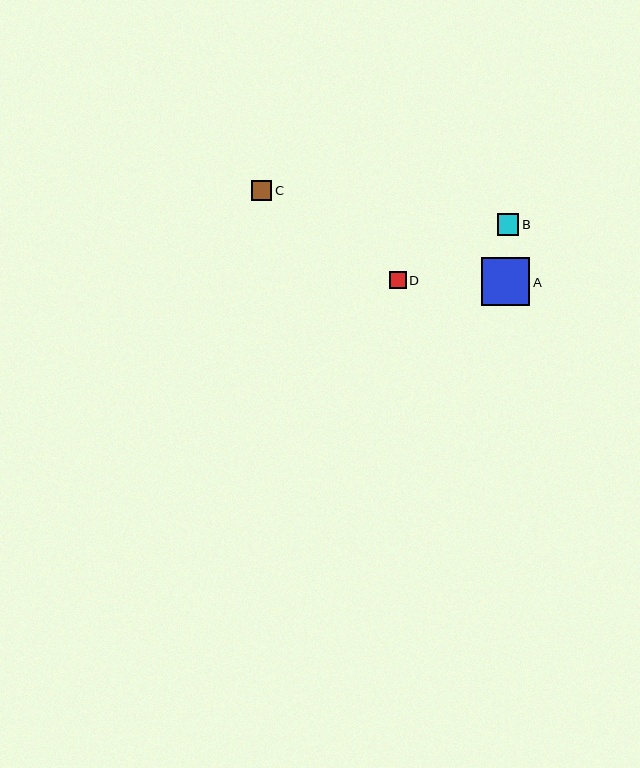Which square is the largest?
Square A is the largest with a size of approximately 48 pixels.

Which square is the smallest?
Square D is the smallest with a size of approximately 17 pixels.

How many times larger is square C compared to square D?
Square C is approximately 1.2 times the size of square D.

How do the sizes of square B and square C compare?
Square B and square C are approximately the same size.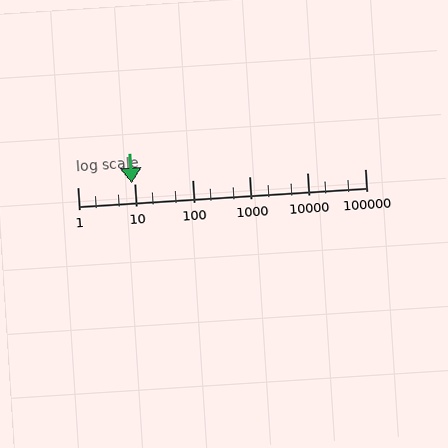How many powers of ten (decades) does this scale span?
The scale spans 5 decades, from 1 to 100000.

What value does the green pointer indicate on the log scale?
The pointer indicates approximately 9.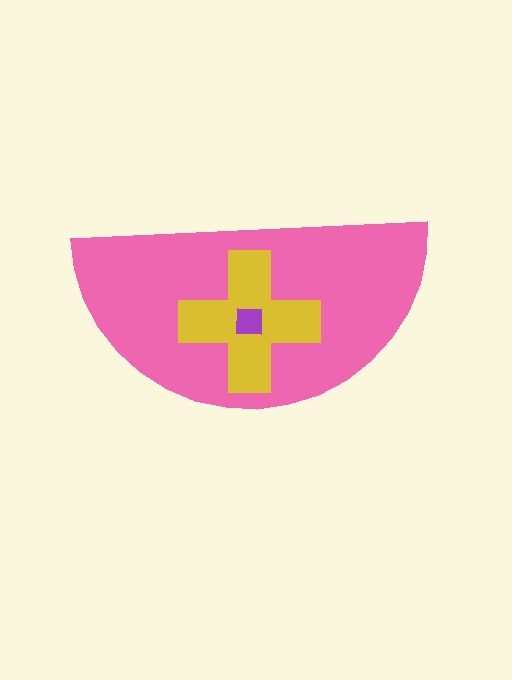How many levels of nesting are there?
3.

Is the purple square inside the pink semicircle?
Yes.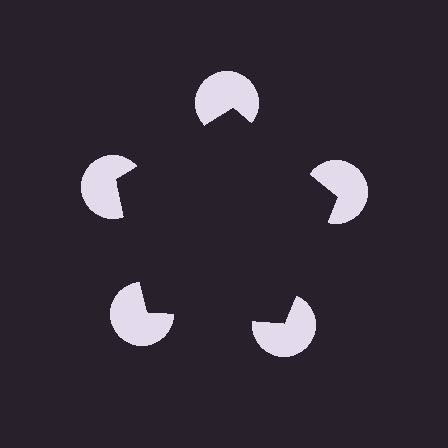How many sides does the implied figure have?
5 sides.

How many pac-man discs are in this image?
There are 5 — one at each vertex of the illusory pentagon.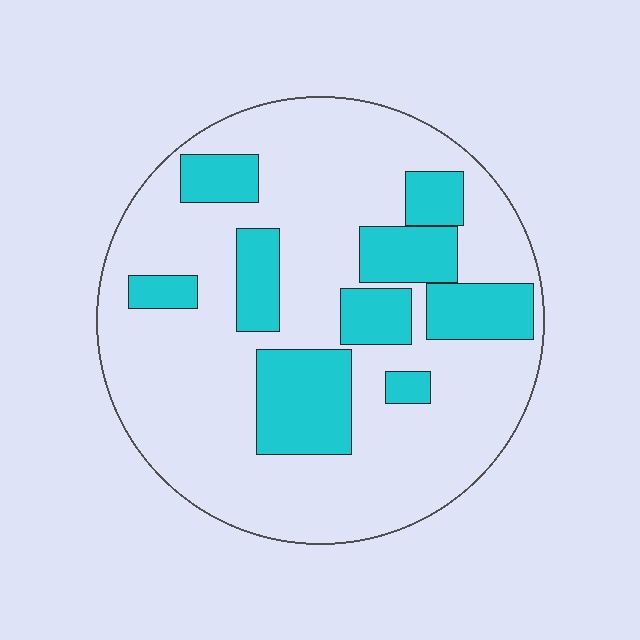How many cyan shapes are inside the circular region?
9.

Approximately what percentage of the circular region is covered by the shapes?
Approximately 25%.